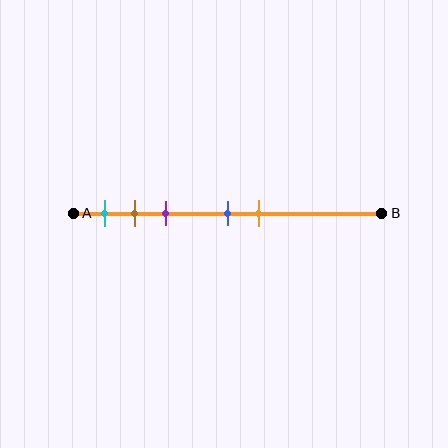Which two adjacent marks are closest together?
The brown and purple marks are the closest adjacent pair.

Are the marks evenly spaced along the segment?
No, the marks are not evenly spaced.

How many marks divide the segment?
There are 5 marks dividing the segment.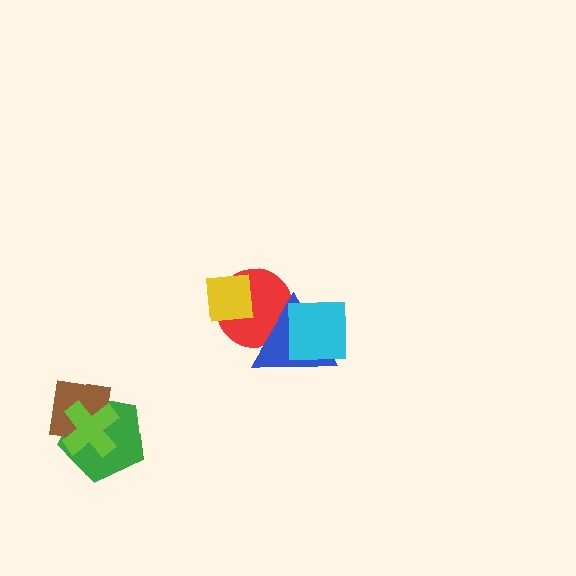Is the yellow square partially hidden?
No, no other shape covers it.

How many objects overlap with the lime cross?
2 objects overlap with the lime cross.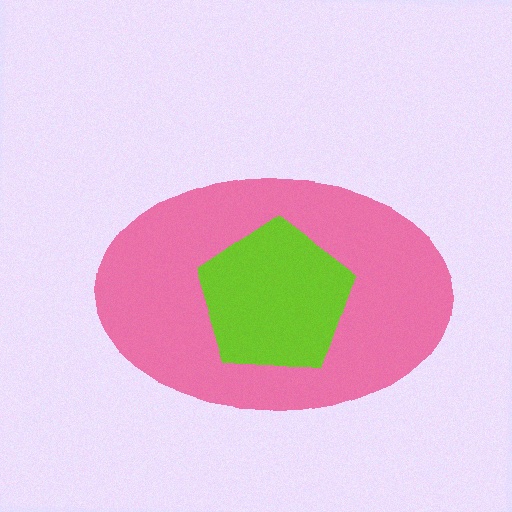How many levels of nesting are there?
2.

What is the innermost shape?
The lime pentagon.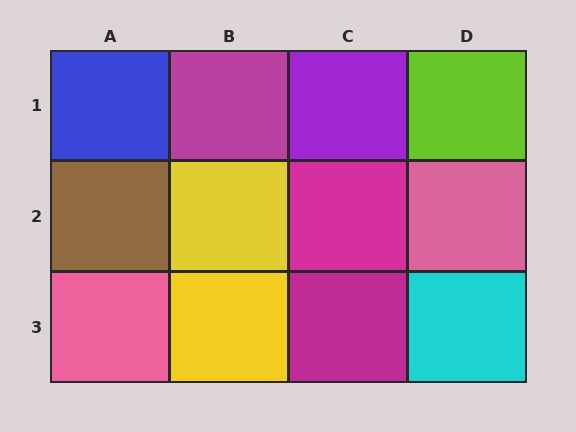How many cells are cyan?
1 cell is cyan.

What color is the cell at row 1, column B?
Magenta.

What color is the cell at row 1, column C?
Purple.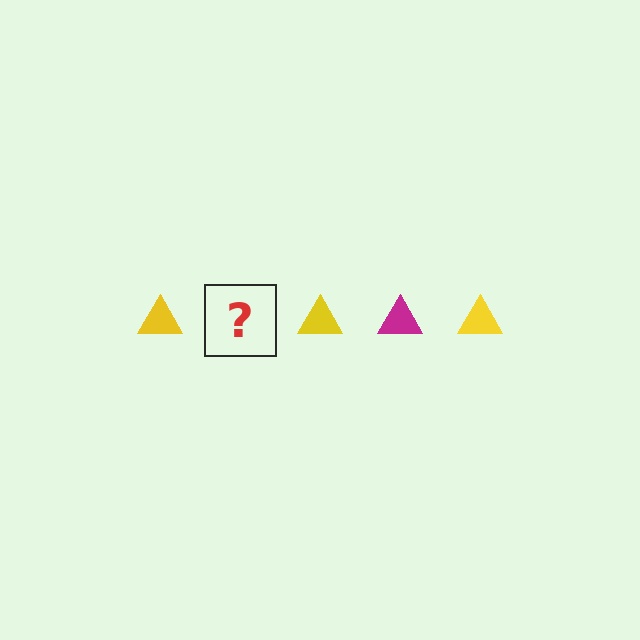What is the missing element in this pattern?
The missing element is a magenta triangle.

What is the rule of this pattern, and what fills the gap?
The rule is that the pattern cycles through yellow, magenta triangles. The gap should be filled with a magenta triangle.